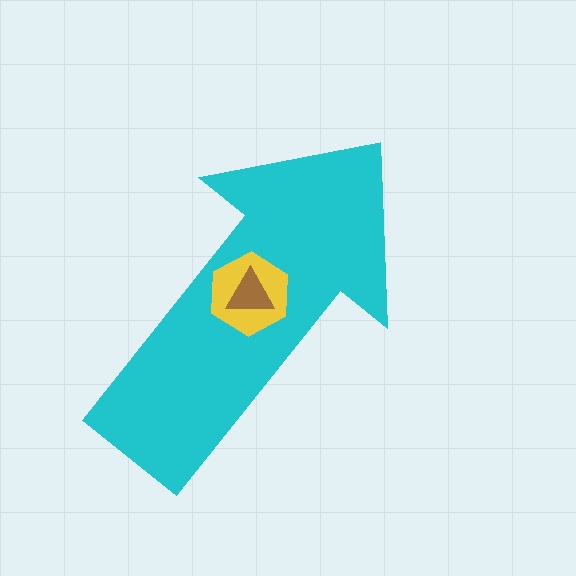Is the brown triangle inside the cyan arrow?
Yes.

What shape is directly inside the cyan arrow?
The yellow hexagon.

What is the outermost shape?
The cyan arrow.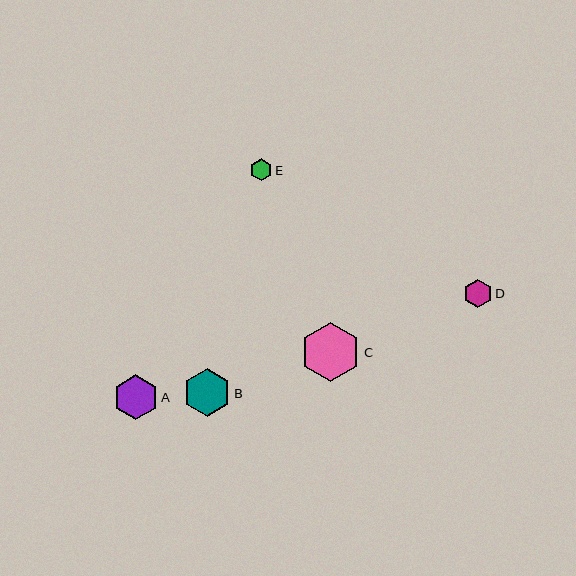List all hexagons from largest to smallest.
From largest to smallest: C, B, A, D, E.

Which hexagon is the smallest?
Hexagon E is the smallest with a size of approximately 21 pixels.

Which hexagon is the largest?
Hexagon C is the largest with a size of approximately 60 pixels.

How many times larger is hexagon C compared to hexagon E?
Hexagon C is approximately 2.8 times the size of hexagon E.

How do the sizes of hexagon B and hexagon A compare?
Hexagon B and hexagon A are approximately the same size.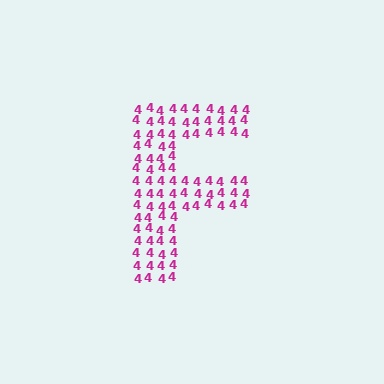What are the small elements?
The small elements are digit 4's.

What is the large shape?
The large shape is the letter F.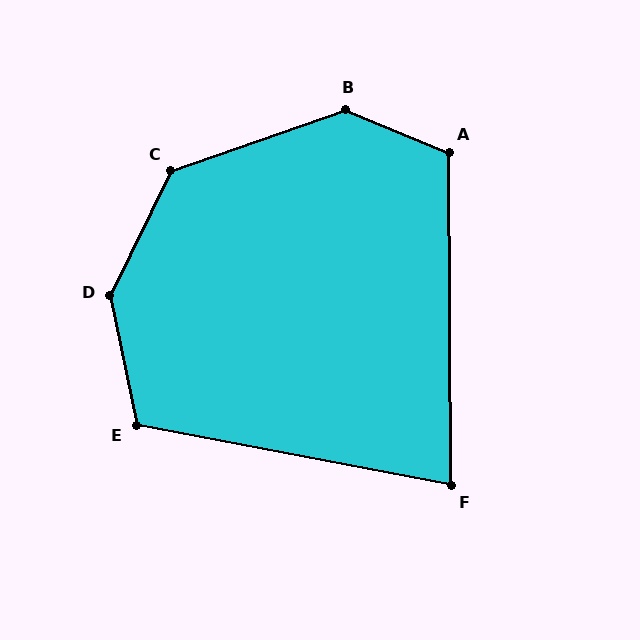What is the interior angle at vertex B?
Approximately 139 degrees (obtuse).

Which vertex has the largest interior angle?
D, at approximately 143 degrees.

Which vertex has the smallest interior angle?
F, at approximately 79 degrees.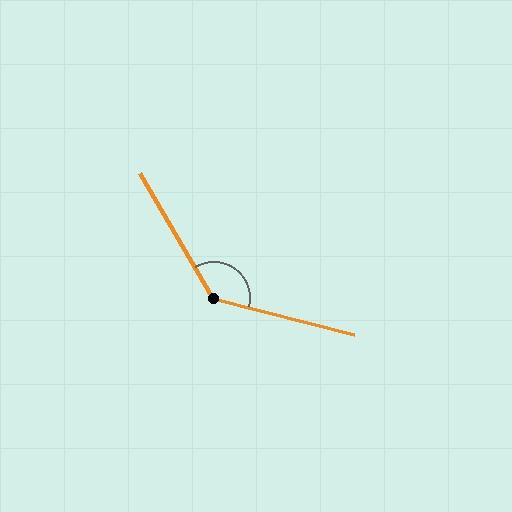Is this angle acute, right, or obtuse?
It is obtuse.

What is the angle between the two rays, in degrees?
Approximately 135 degrees.